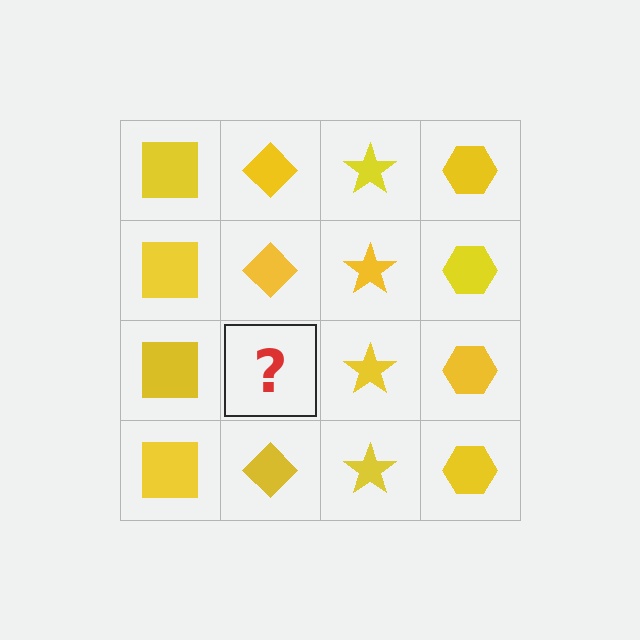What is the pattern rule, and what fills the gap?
The rule is that each column has a consistent shape. The gap should be filled with a yellow diamond.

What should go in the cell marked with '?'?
The missing cell should contain a yellow diamond.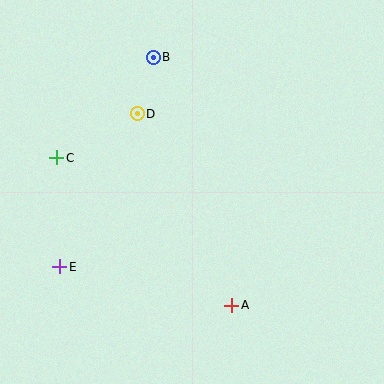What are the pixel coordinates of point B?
Point B is at (153, 57).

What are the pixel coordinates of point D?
Point D is at (137, 114).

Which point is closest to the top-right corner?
Point B is closest to the top-right corner.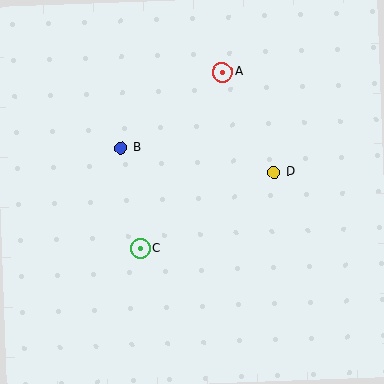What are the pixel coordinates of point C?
Point C is at (140, 249).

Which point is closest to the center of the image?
Point C at (140, 249) is closest to the center.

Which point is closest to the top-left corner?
Point B is closest to the top-left corner.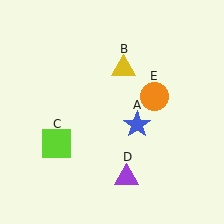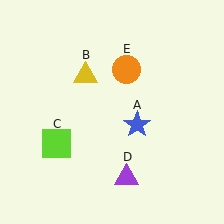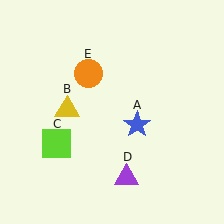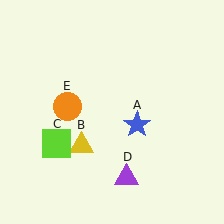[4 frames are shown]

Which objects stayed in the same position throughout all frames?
Blue star (object A) and lime square (object C) and purple triangle (object D) remained stationary.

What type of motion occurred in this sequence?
The yellow triangle (object B), orange circle (object E) rotated counterclockwise around the center of the scene.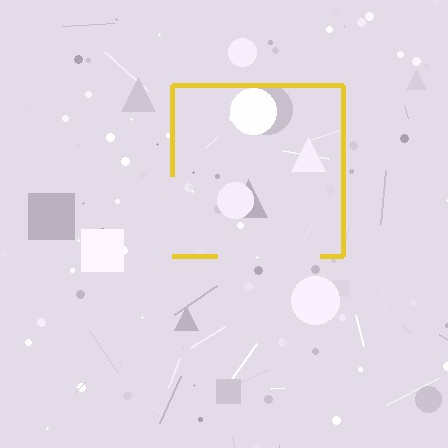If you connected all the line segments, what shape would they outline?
They would outline a square.